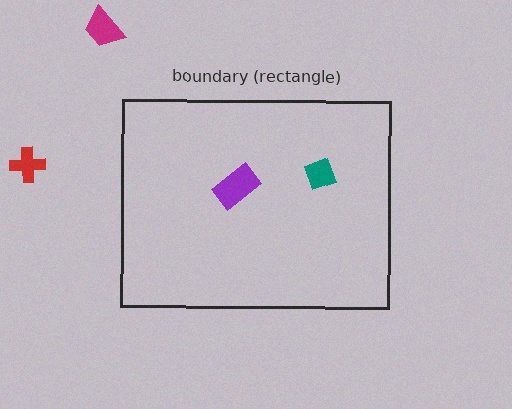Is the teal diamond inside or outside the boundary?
Inside.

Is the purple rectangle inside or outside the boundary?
Inside.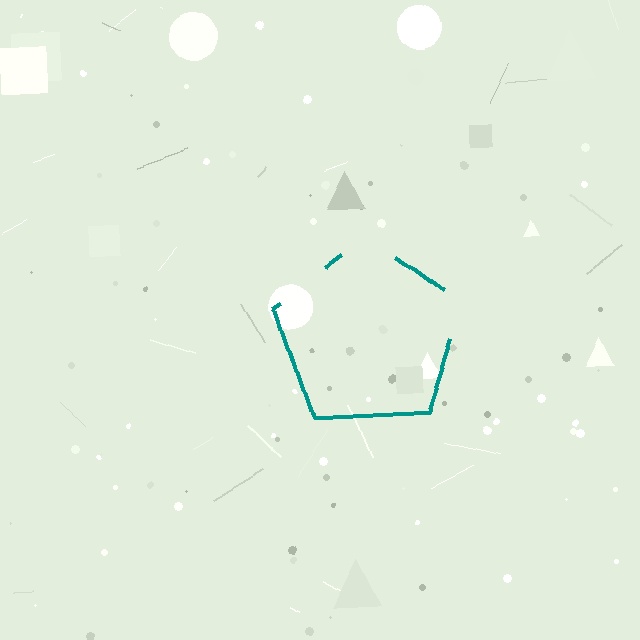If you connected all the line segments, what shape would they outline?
They would outline a pentagon.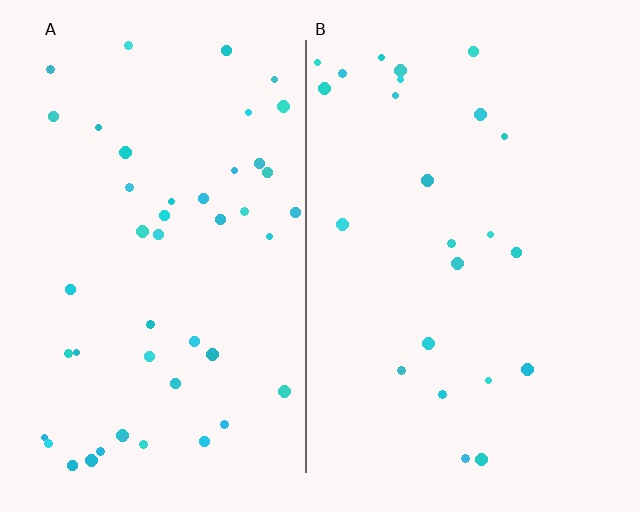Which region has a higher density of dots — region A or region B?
A (the left).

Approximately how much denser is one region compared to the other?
Approximately 2.0× — region A over region B.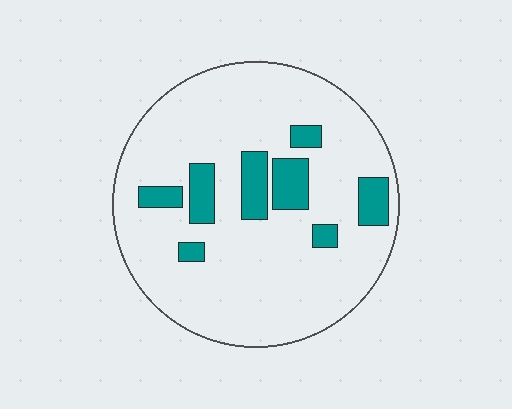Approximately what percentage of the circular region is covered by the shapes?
Approximately 15%.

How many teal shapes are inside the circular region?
8.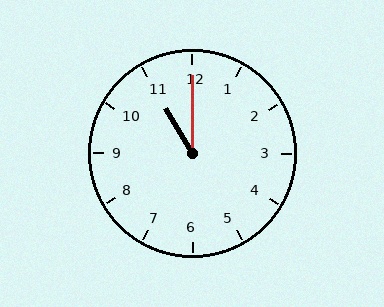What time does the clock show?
11:00.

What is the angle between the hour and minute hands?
Approximately 30 degrees.